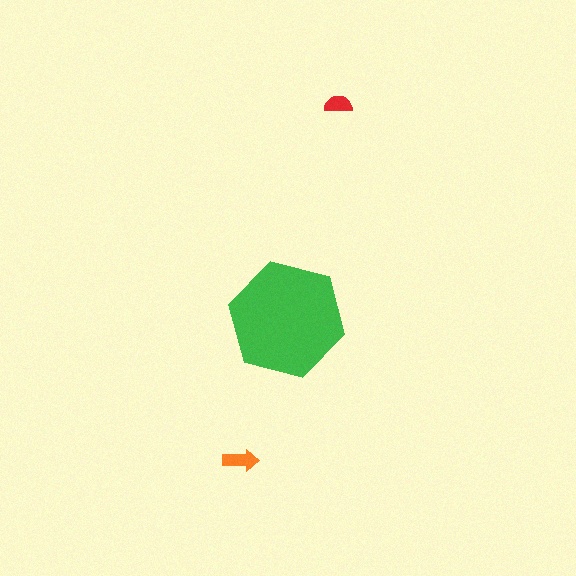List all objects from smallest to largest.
The red semicircle, the orange arrow, the green hexagon.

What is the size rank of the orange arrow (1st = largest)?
2nd.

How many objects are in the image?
There are 3 objects in the image.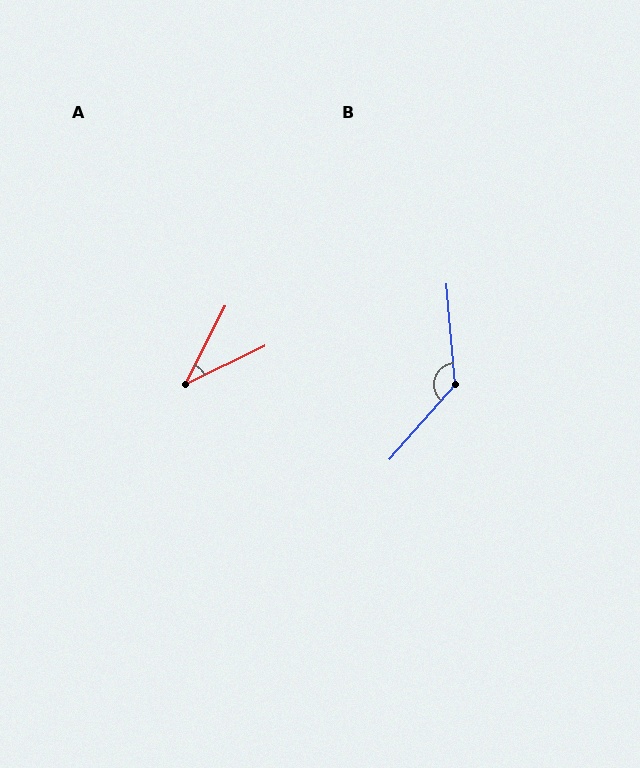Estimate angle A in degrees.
Approximately 37 degrees.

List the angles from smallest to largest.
A (37°), B (134°).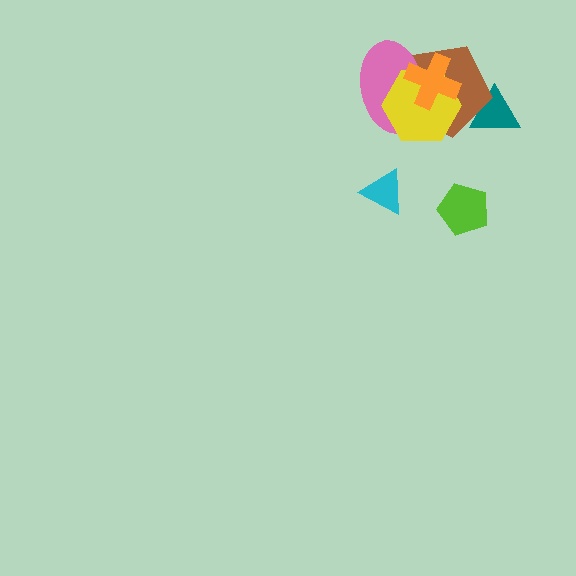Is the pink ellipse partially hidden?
Yes, it is partially covered by another shape.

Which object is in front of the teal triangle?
The brown pentagon is in front of the teal triangle.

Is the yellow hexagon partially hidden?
Yes, it is partially covered by another shape.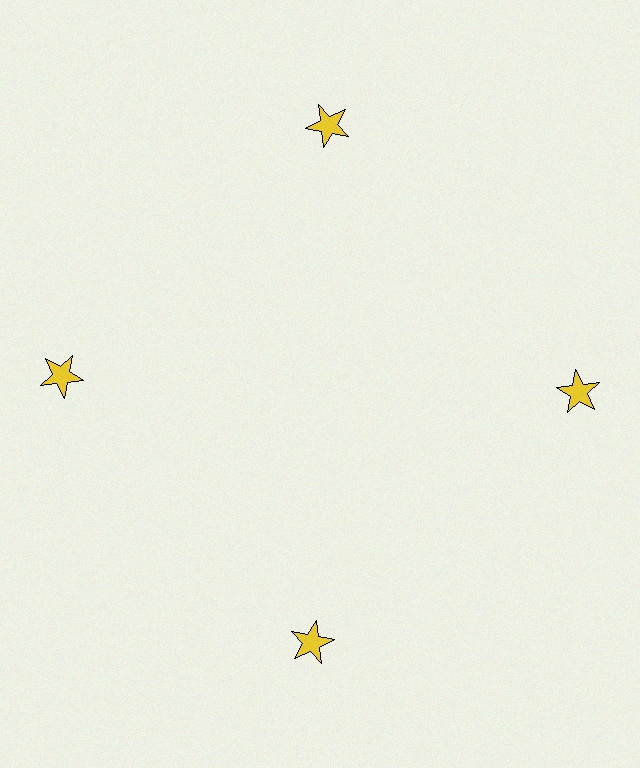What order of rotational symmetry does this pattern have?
This pattern has 4-fold rotational symmetry.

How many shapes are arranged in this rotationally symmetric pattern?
There are 4 shapes, arranged in 4 groups of 1.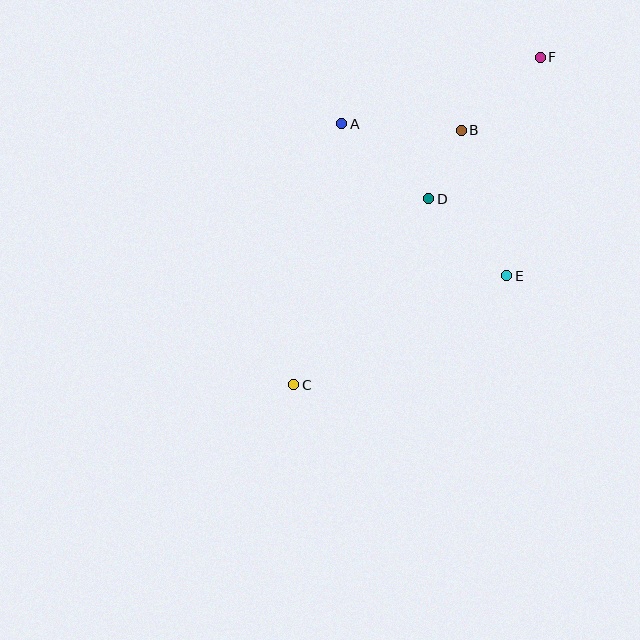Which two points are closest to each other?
Points B and D are closest to each other.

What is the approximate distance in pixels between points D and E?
The distance between D and E is approximately 110 pixels.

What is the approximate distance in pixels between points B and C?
The distance between B and C is approximately 305 pixels.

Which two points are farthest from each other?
Points C and F are farthest from each other.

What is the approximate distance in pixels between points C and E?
The distance between C and E is approximately 239 pixels.